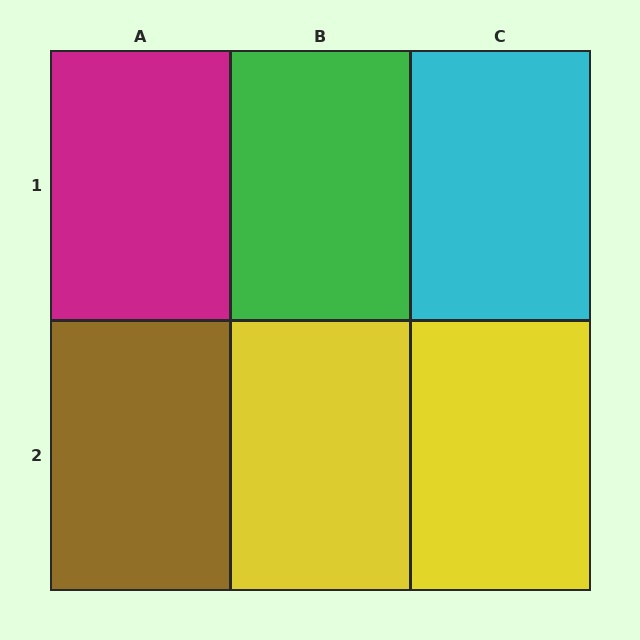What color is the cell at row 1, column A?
Magenta.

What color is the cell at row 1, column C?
Cyan.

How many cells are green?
1 cell is green.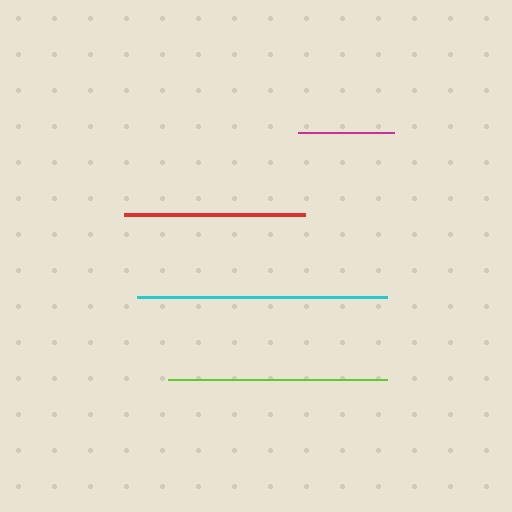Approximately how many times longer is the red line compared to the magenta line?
The red line is approximately 1.9 times the length of the magenta line.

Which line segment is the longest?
The cyan line is the longest at approximately 251 pixels.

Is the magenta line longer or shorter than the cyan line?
The cyan line is longer than the magenta line.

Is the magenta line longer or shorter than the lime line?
The lime line is longer than the magenta line.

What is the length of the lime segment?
The lime segment is approximately 219 pixels long.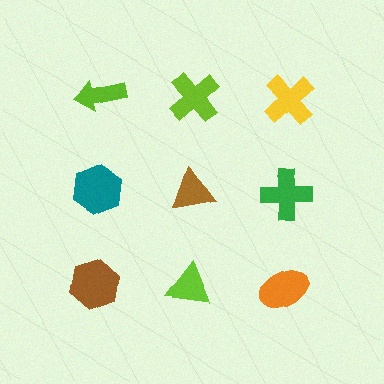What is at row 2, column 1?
A teal hexagon.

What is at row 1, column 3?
A yellow cross.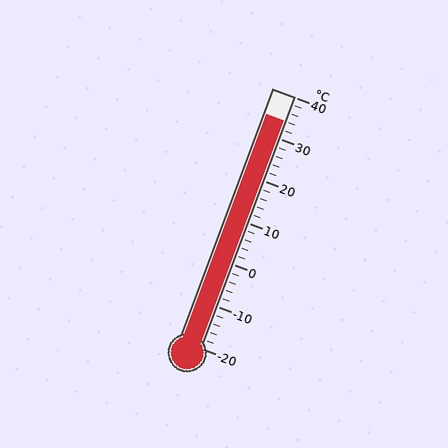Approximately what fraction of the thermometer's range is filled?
The thermometer is filled to approximately 90% of its range.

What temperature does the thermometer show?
The thermometer shows approximately 34°C.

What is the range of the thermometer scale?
The thermometer scale ranges from -20°C to 40°C.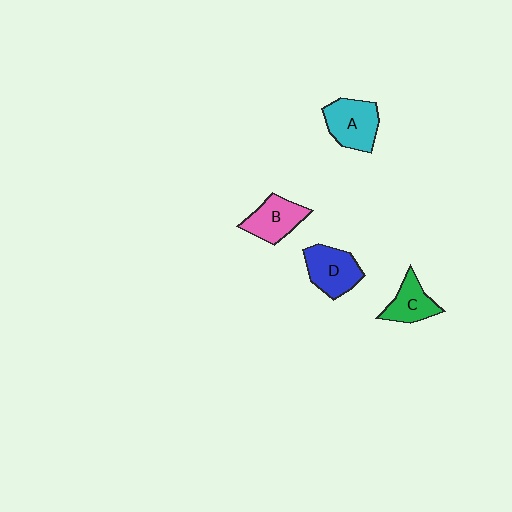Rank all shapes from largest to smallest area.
From largest to smallest: A (cyan), D (blue), B (pink), C (green).